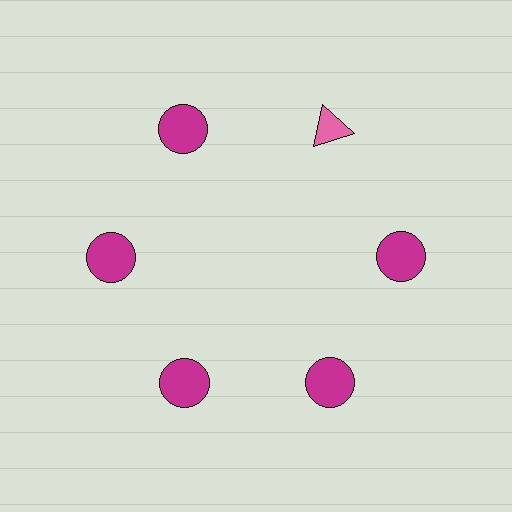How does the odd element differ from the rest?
It differs in both color (pink instead of magenta) and shape (triangle instead of circle).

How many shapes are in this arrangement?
There are 6 shapes arranged in a ring pattern.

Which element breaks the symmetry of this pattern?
The pink triangle at roughly the 1 o'clock position breaks the symmetry. All other shapes are magenta circles.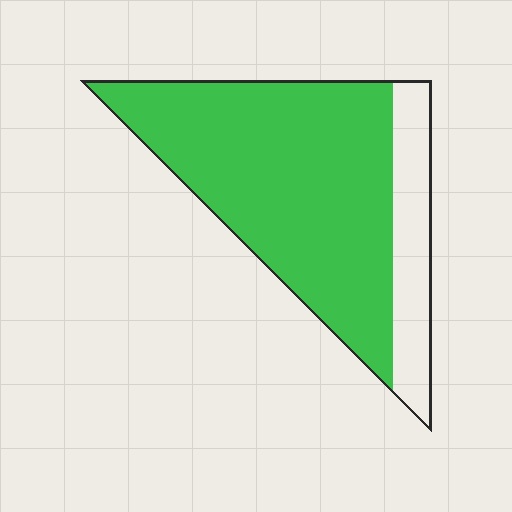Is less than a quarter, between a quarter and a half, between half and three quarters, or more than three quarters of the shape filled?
More than three quarters.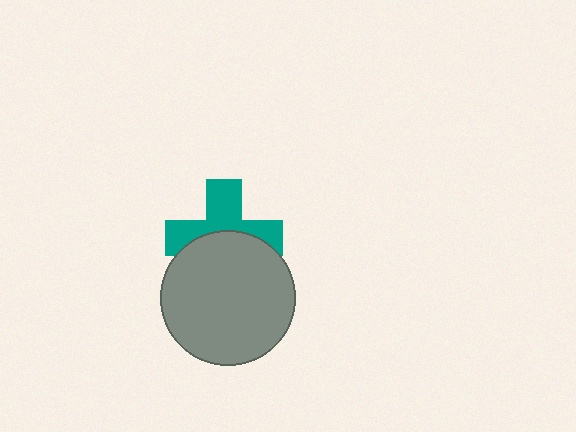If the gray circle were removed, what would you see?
You would see the complete teal cross.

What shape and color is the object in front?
The object in front is a gray circle.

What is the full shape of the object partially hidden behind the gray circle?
The partially hidden object is a teal cross.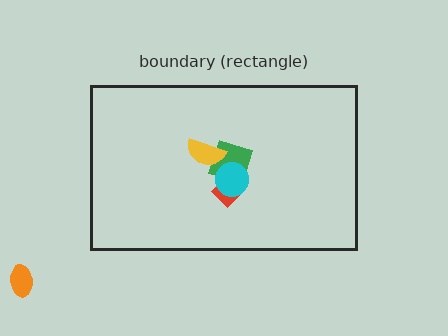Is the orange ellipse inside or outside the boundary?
Outside.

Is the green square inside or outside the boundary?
Inside.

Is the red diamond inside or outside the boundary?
Inside.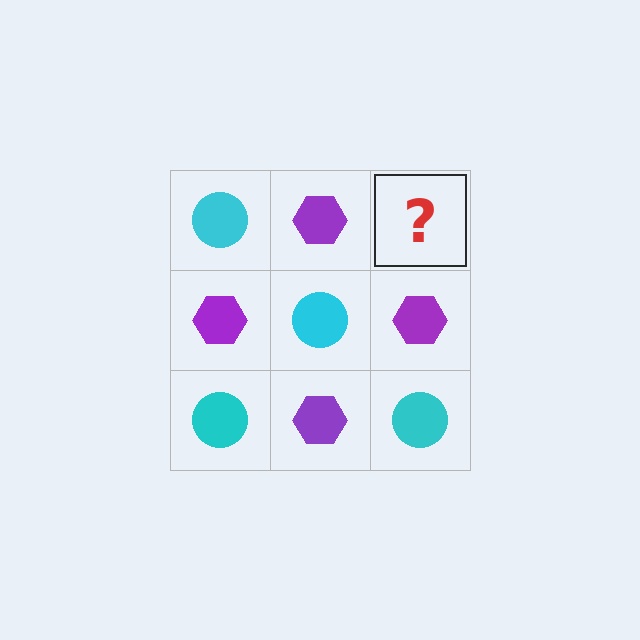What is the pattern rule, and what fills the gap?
The rule is that it alternates cyan circle and purple hexagon in a checkerboard pattern. The gap should be filled with a cyan circle.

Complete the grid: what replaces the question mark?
The question mark should be replaced with a cyan circle.